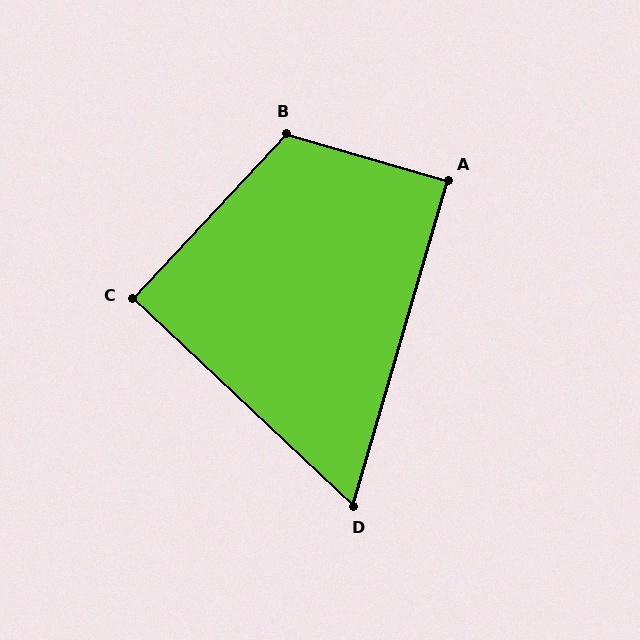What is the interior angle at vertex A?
Approximately 90 degrees (approximately right).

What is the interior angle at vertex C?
Approximately 90 degrees (approximately right).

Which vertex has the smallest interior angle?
D, at approximately 63 degrees.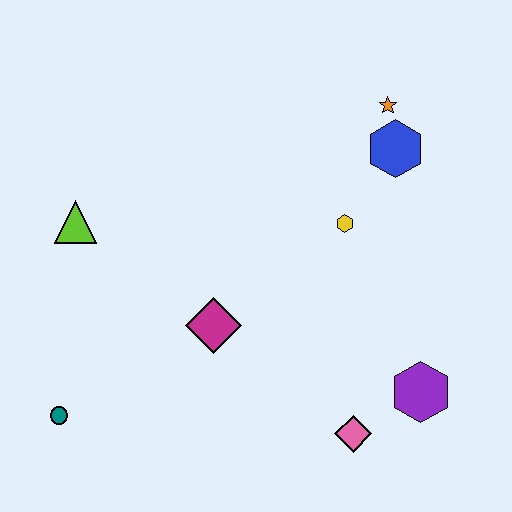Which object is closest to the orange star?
The blue hexagon is closest to the orange star.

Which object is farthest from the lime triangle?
The purple hexagon is farthest from the lime triangle.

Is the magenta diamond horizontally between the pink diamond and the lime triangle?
Yes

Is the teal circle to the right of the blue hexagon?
No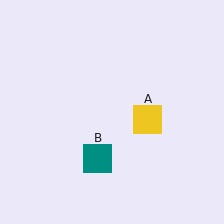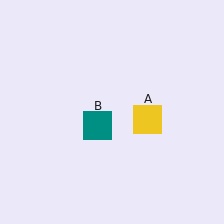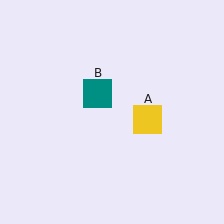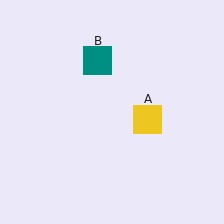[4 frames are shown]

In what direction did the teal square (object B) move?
The teal square (object B) moved up.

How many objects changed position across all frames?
1 object changed position: teal square (object B).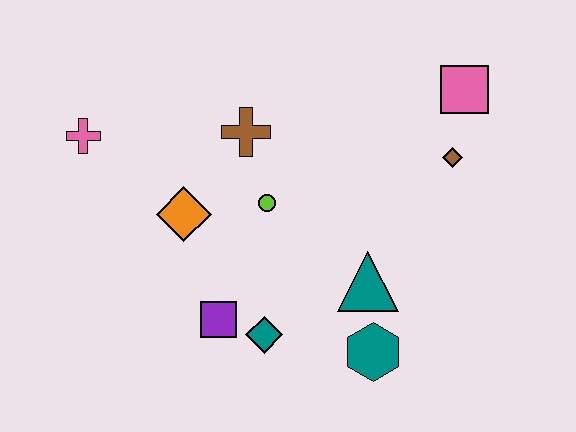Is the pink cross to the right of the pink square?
No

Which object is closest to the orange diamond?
The lime circle is closest to the orange diamond.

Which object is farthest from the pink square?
The pink cross is farthest from the pink square.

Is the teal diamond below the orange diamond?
Yes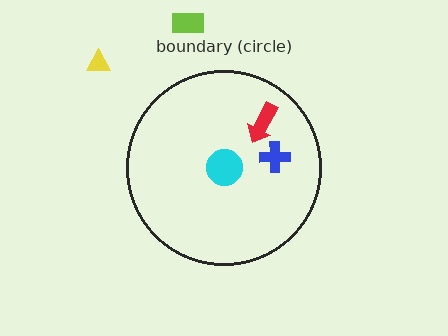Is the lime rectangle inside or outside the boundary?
Outside.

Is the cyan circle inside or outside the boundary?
Inside.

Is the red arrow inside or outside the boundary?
Inside.